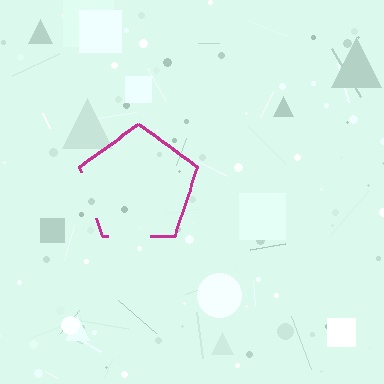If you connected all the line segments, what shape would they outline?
They would outline a pentagon.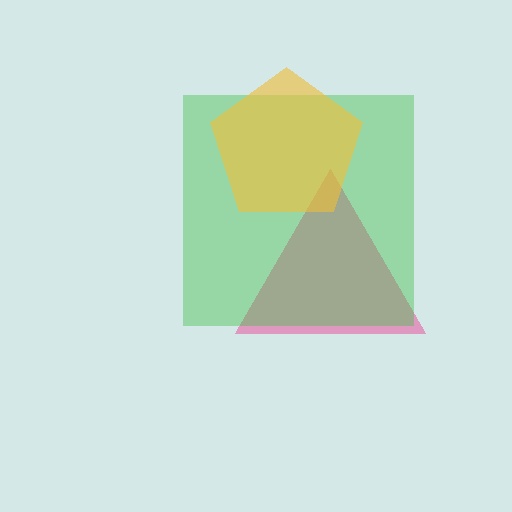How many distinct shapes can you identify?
There are 3 distinct shapes: a pink triangle, a green square, a yellow pentagon.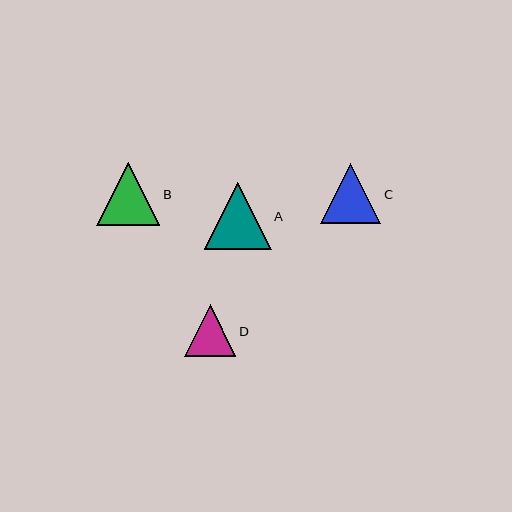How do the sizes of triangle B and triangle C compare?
Triangle B and triangle C are approximately the same size.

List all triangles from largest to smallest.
From largest to smallest: A, B, C, D.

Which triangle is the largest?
Triangle A is the largest with a size of approximately 67 pixels.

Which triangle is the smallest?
Triangle D is the smallest with a size of approximately 51 pixels.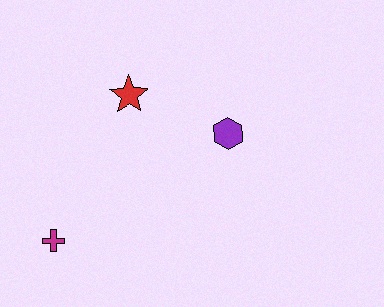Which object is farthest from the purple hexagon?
The magenta cross is farthest from the purple hexagon.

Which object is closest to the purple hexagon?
The red star is closest to the purple hexagon.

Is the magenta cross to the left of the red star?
Yes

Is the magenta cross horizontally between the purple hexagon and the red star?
No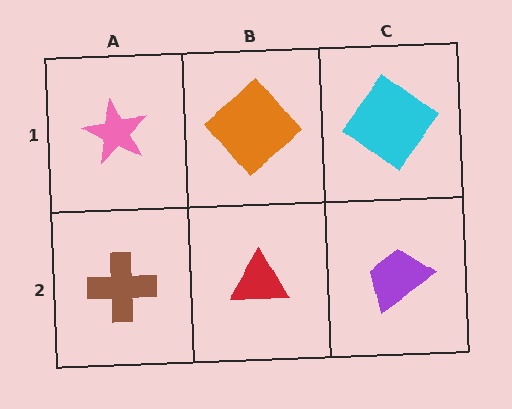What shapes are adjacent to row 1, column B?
A red triangle (row 2, column B), a pink star (row 1, column A), a cyan diamond (row 1, column C).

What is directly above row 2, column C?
A cyan diamond.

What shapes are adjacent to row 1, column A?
A brown cross (row 2, column A), an orange diamond (row 1, column B).